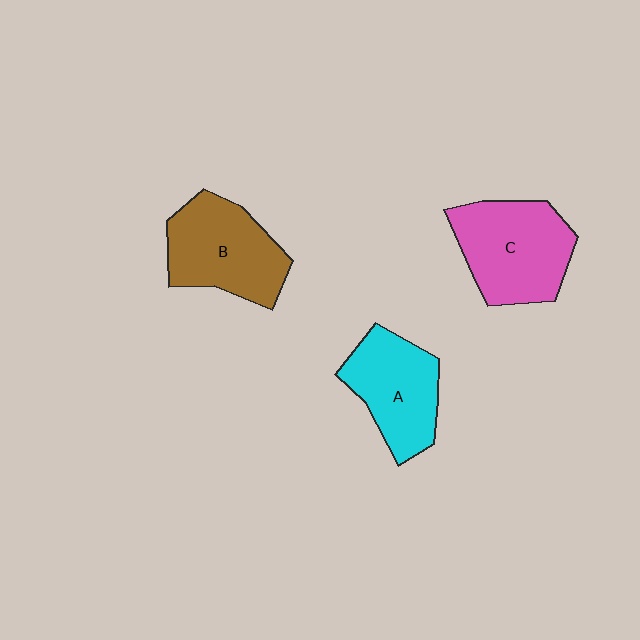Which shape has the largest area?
Shape C (pink).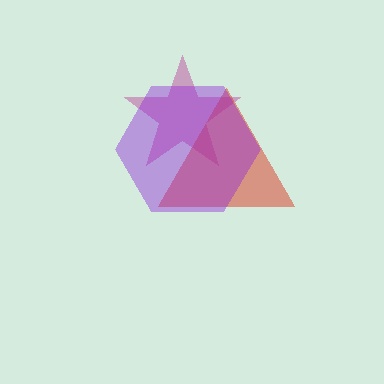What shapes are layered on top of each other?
The layered shapes are: a magenta star, a red triangle, a purple hexagon.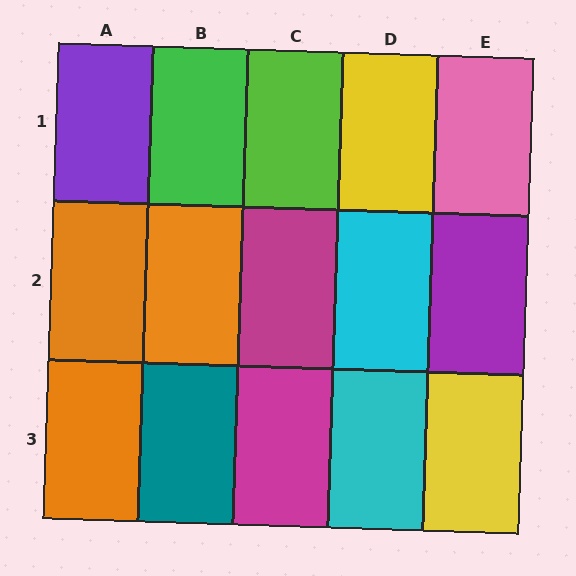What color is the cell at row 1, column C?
Lime.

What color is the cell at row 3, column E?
Yellow.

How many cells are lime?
1 cell is lime.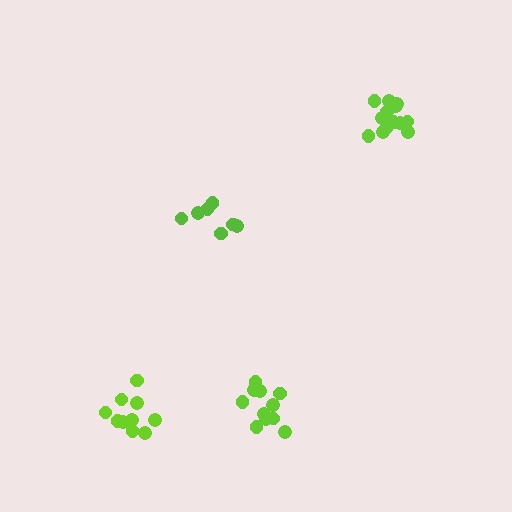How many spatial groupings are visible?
There are 4 spatial groupings.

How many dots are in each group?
Group 1: 10 dots, Group 2: 7 dots, Group 3: 13 dots, Group 4: 11 dots (41 total).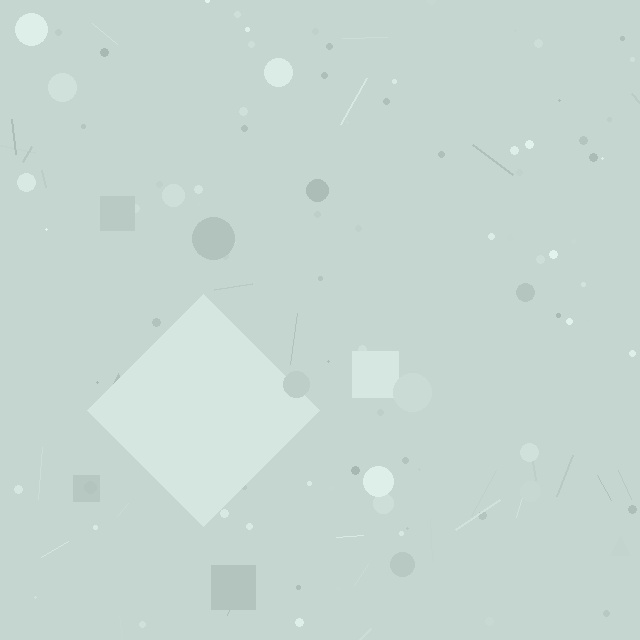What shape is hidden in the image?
A diamond is hidden in the image.